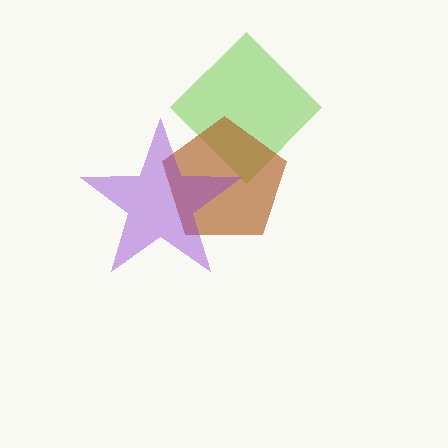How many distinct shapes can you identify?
There are 3 distinct shapes: a lime diamond, a brown pentagon, a purple star.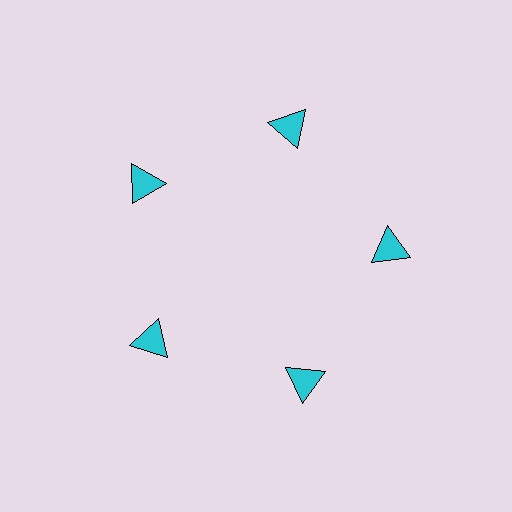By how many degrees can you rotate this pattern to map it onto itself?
The pattern maps onto itself every 72 degrees of rotation.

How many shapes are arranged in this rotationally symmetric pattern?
There are 5 shapes, arranged in 5 groups of 1.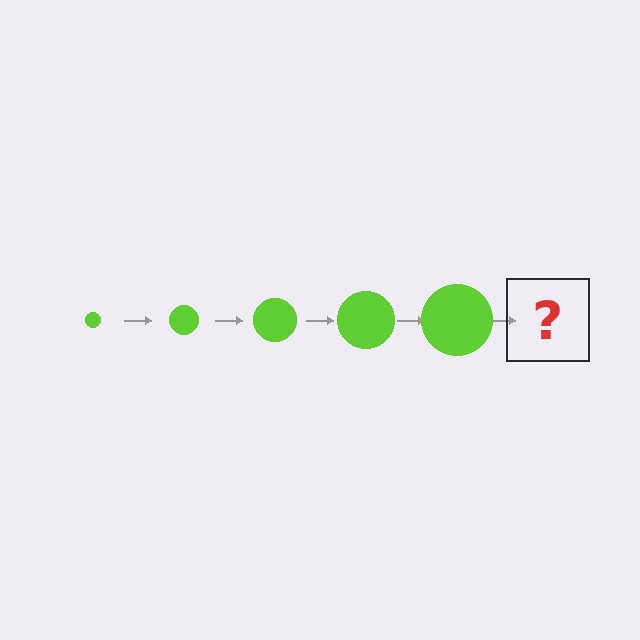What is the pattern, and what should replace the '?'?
The pattern is that the circle gets progressively larger each step. The '?' should be a lime circle, larger than the previous one.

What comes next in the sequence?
The next element should be a lime circle, larger than the previous one.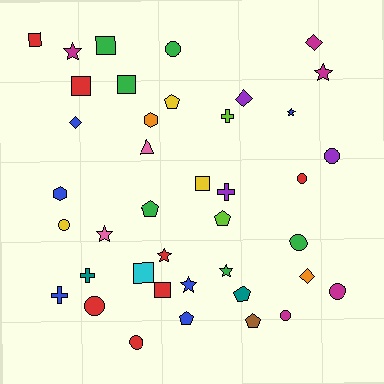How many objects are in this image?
There are 40 objects.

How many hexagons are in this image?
There are 2 hexagons.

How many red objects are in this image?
There are 7 red objects.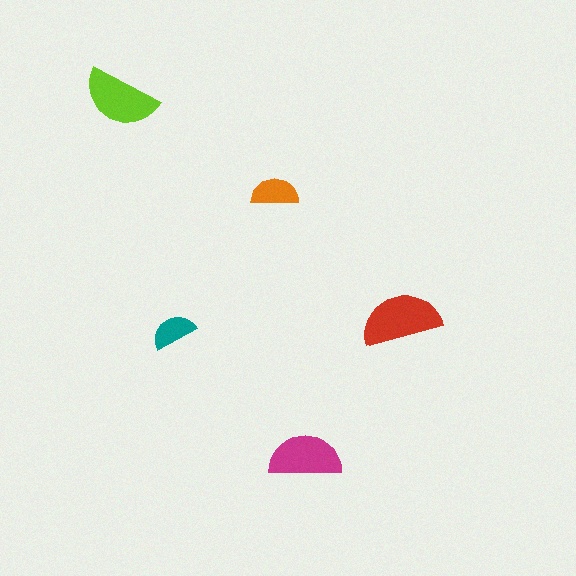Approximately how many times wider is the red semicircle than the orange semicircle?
About 1.5 times wider.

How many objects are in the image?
There are 5 objects in the image.